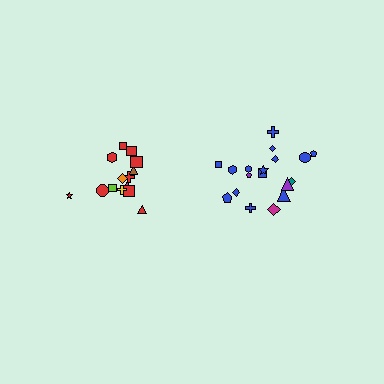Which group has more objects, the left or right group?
The right group.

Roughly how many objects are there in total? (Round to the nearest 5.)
Roughly 35 objects in total.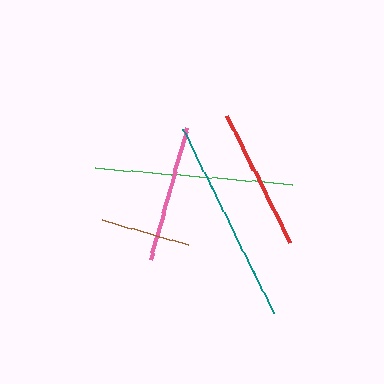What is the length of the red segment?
The red segment is approximately 141 pixels long.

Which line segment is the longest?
The teal line is the longest at approximately 205 pixels.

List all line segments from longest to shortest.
From longest to shortest: teal, green, red, pink, brown.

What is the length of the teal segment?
The teal segment is approximately 205 pixels long.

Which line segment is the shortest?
The brown line is the shortest at approximately 91 pixels.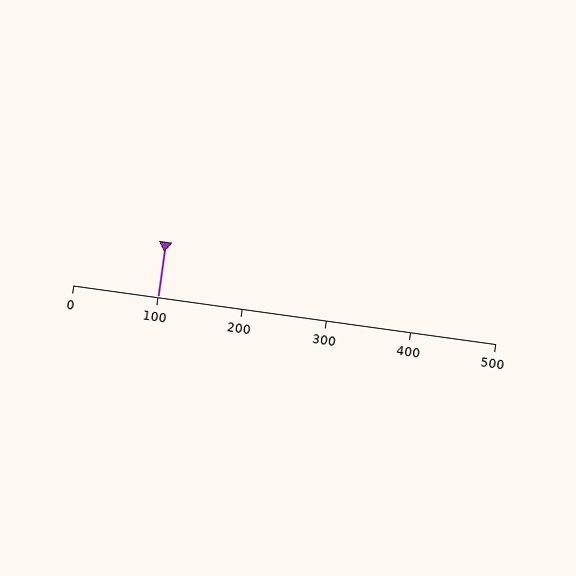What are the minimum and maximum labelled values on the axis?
The axis runs from 0 to 500.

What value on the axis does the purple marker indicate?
The marker indicates approximately 100.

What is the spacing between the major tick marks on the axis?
The major ticks are spaced 100 apart.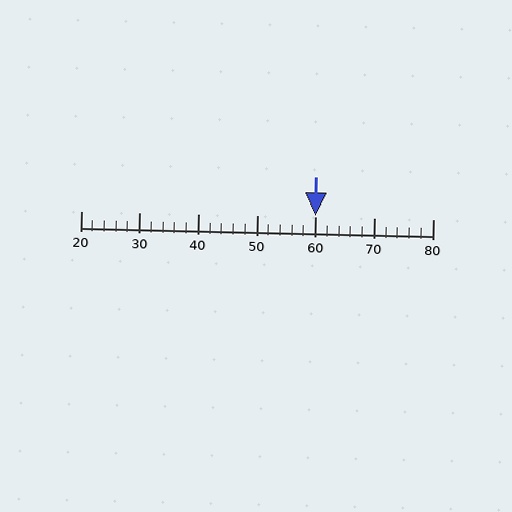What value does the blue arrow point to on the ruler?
The blue arrow points to approximately 60.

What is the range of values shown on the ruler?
The ruler shows values from 20 to 80.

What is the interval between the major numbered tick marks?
The major tick marks are spaced 10 units apart.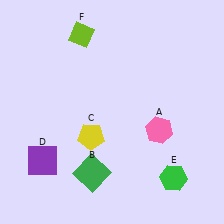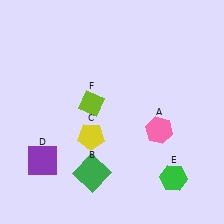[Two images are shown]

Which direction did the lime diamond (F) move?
The lime diamond (F) moved down.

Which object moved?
The lime diamond (F) moved down.